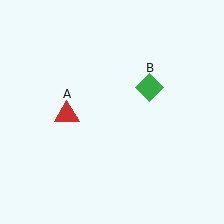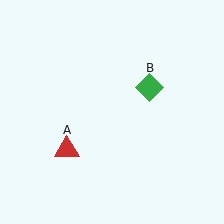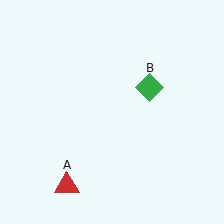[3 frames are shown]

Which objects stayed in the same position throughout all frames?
Green diamond (object B) remained stationary.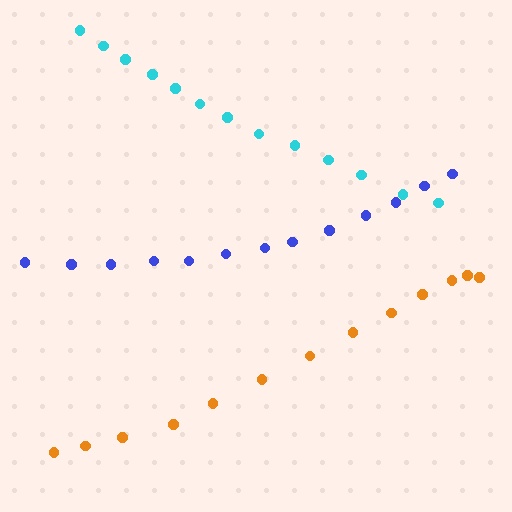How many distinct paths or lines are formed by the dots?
There are 3 distinct paths.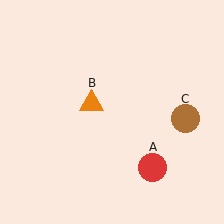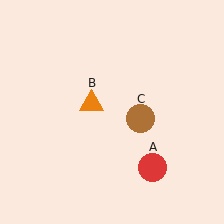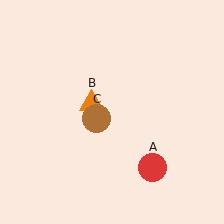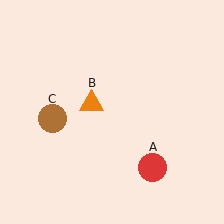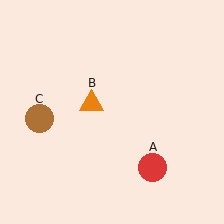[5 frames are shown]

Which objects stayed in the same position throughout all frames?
Red circle (object A) and orange triangle (object B) remained stationary.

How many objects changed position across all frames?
1 object changed position: brown circle (object C).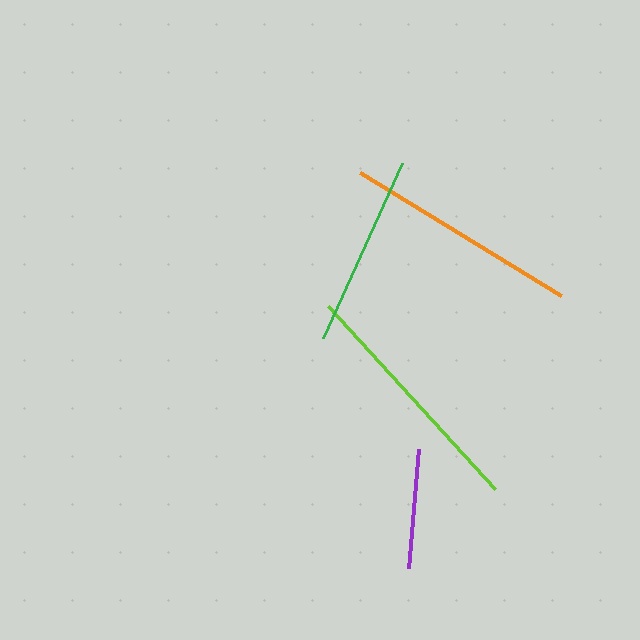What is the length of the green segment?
The green segment is approximately 192 pixels long.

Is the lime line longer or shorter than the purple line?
The lime line is longer than the purple line.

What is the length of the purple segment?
The purple segment is approximately 119 pixels long.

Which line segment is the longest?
The lime line is the longest at approximately 247 pixels.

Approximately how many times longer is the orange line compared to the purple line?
The orange line is approximately 2.0 times the length of the purple line.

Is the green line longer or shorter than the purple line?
The green line is longer than the purple line.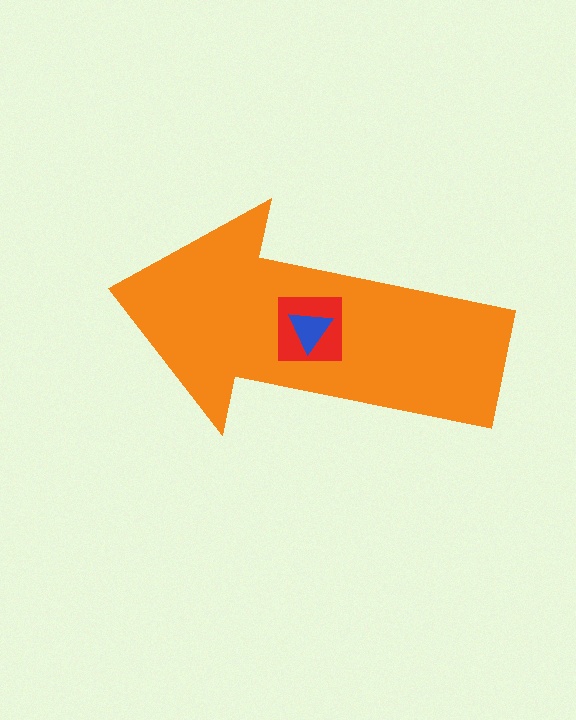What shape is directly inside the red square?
The blue triangle.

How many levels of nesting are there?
3.